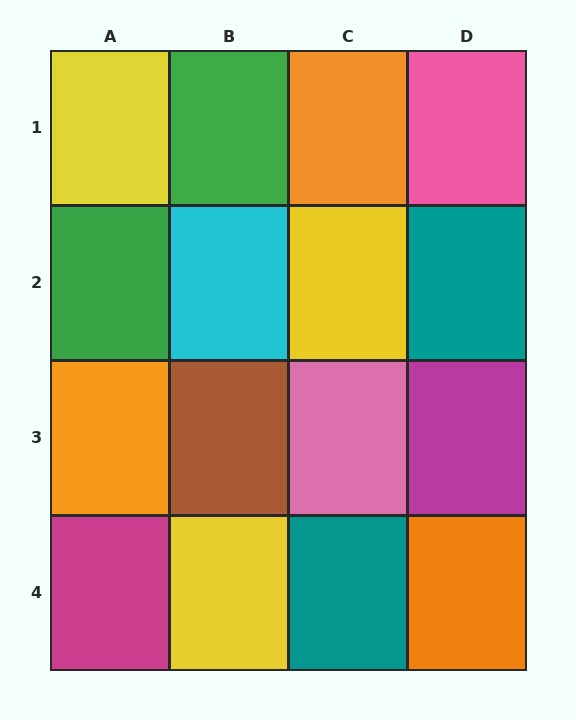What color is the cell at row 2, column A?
Green.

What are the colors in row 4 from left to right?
Magenta, yellow, teal, orange.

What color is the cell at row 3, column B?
Brown.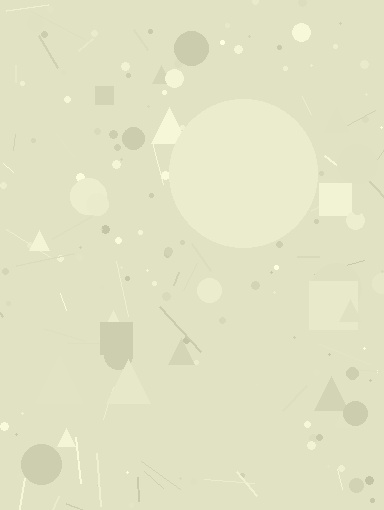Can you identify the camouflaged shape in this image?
The camouflaged shape is a circle.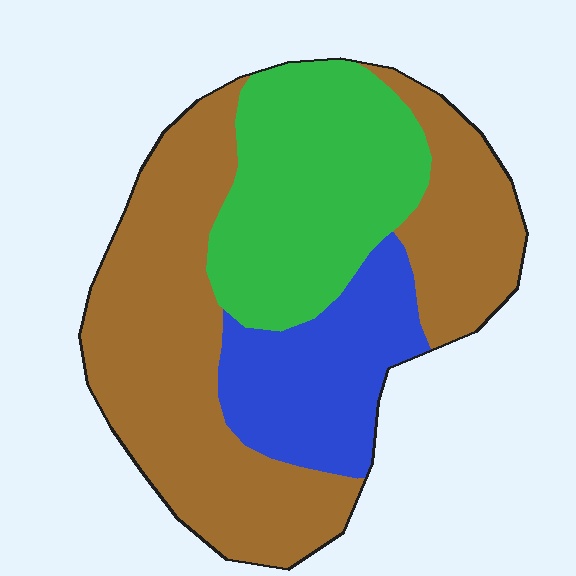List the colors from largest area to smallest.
From largest to smallest: brown, green, blue.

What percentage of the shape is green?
Green covers 28% of the shape.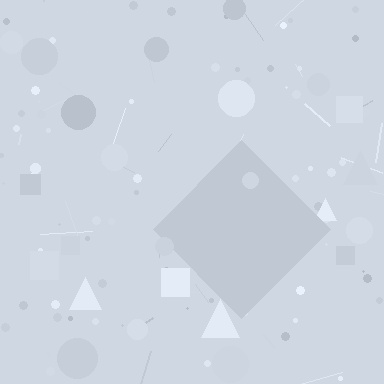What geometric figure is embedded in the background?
A diamond is embedded in the background.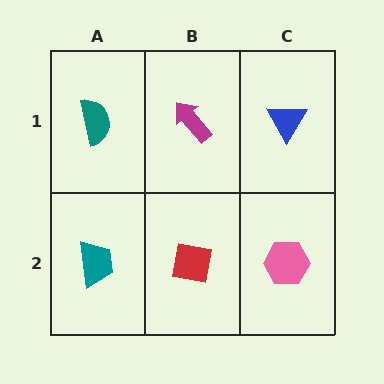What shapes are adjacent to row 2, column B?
A magenta arrow (row 1, column B), a teal trapezoid (row 2, column A), a pink hexagon (row 2, column C).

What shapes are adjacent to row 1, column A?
A teal trapezoid (row 2, column A), a magenta arrow (row 1, column B).